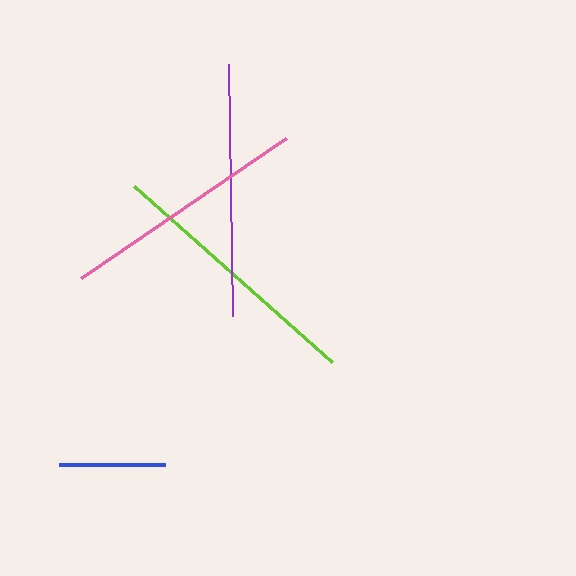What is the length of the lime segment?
The lime segment is approximately 265 pixels long.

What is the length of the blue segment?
The blue segment is approximately 106 pixels long.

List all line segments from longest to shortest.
From longest to shortest: lime, purple, pink, blue.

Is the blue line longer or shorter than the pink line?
The pink line is longer than the blue line.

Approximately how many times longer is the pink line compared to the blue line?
The pink line is approximately 2.4 times the length of the blue line.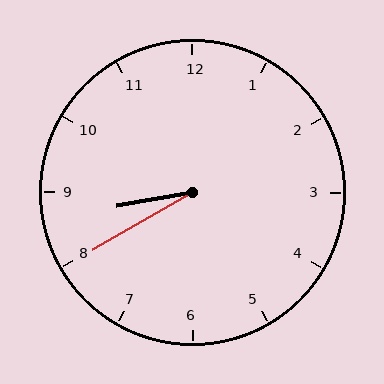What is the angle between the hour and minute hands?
Approximately 20 degrees.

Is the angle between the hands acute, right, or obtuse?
It is acute.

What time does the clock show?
8:40.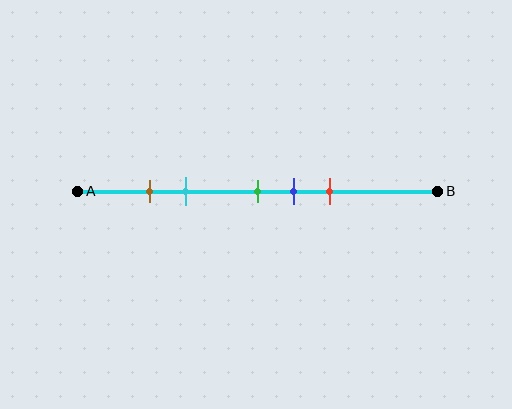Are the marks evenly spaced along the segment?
No, the marks are not evenly spaced.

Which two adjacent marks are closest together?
The brown and cyan marks are the closest adjacent pair.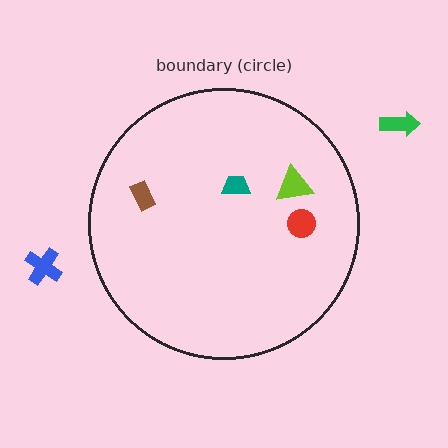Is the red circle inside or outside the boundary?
Inside.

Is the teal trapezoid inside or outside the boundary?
Inside.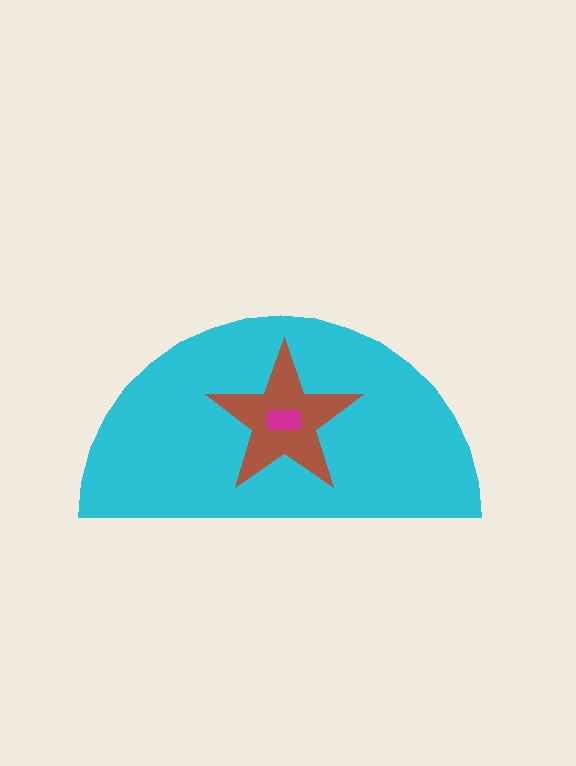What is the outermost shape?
The cyan semicircle.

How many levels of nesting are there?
3.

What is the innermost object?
The magenta rectangle.